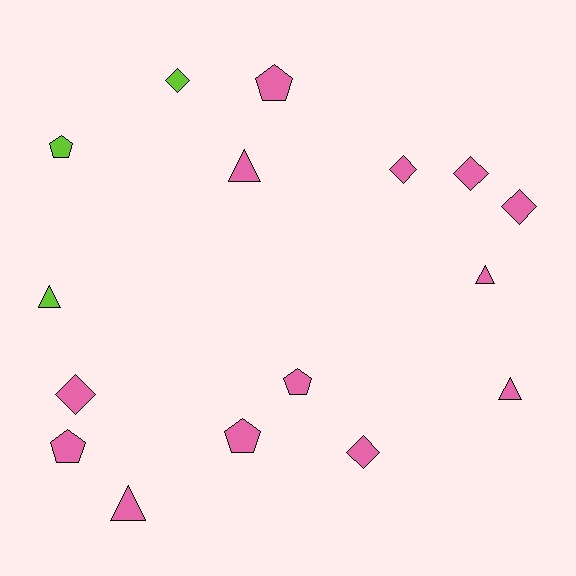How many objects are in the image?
There are 16 objects.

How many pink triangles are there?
There are 4 pink triangles.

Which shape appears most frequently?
Diamond, with 6 objects.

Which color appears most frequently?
Pink, with 13 objects.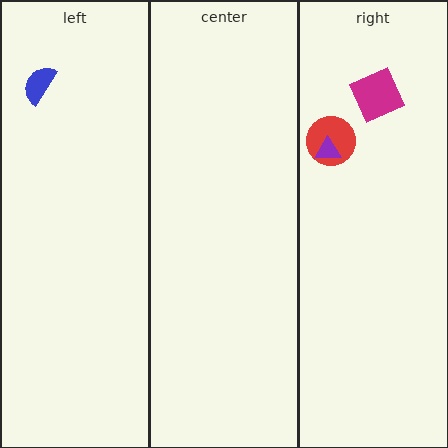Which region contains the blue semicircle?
The left region.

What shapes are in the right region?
The red circle, the magenta square, the purple triangle.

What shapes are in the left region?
The blue semicircle.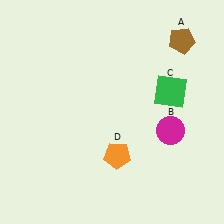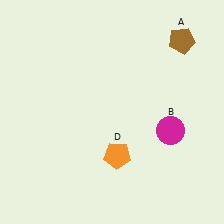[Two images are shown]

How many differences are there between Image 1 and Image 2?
There is 1 difference between the two images.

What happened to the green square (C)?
The green square (C) was removed in Image 2. It was in the top-right area of Image 1.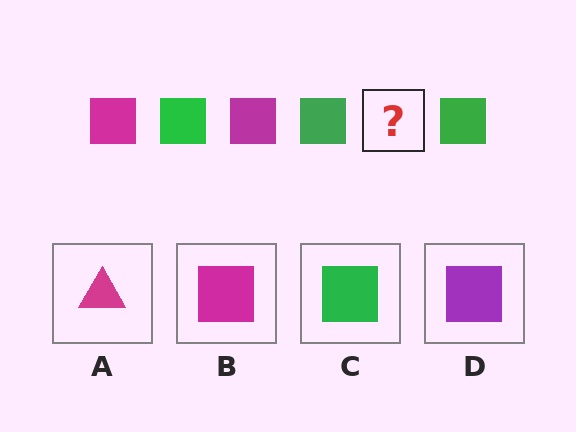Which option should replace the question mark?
Option B.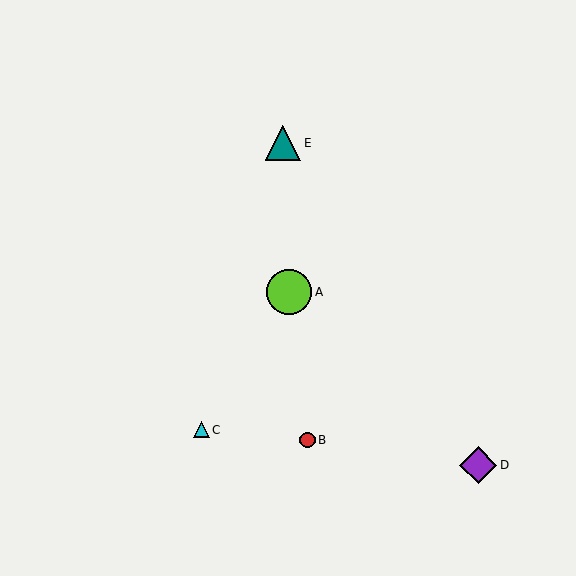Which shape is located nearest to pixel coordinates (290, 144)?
The teal triangle (labeled E) at (283, 143) is nearest to that location.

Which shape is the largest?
The lime circle (labeled A) is the largest.